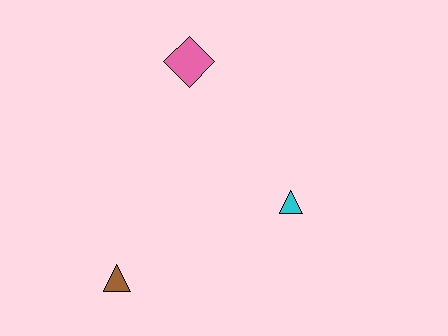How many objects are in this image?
There are 3 objects.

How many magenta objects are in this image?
There are no magenta objects.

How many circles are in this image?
There are no circles.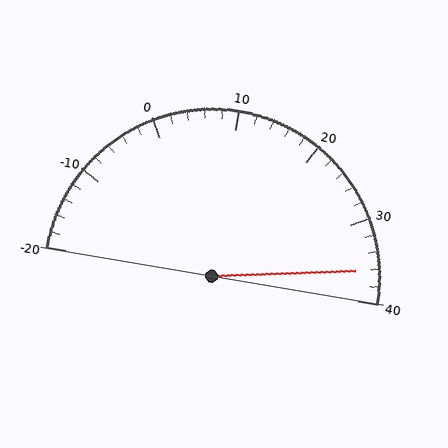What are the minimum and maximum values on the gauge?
The gauge ranges from -20 to 40.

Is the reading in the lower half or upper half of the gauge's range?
The reading is in the upper half of the range (-20 to 40).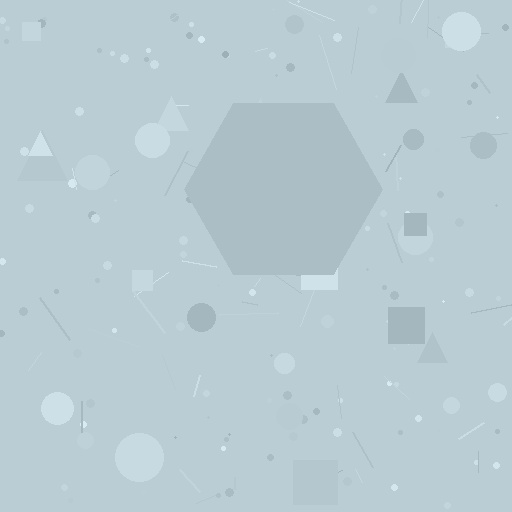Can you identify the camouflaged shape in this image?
The camouflaged shape is a hexagon.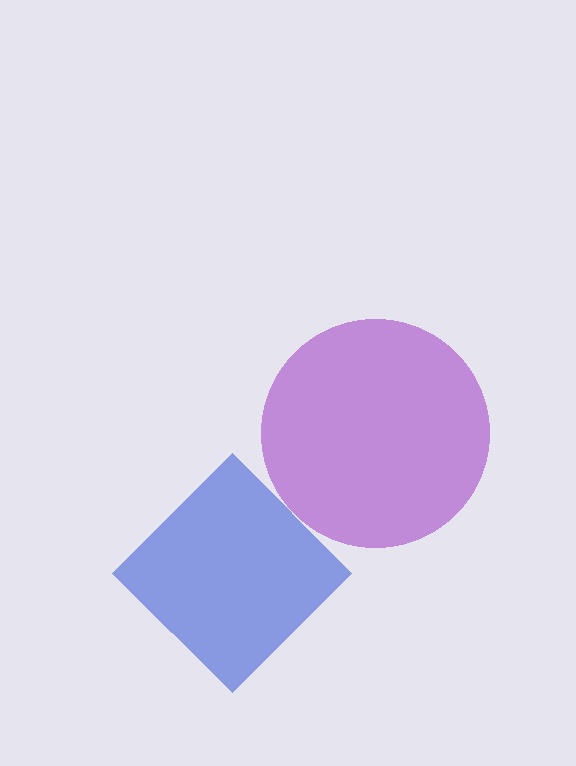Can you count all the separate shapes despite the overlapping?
Yes, there are 2 separate shapes.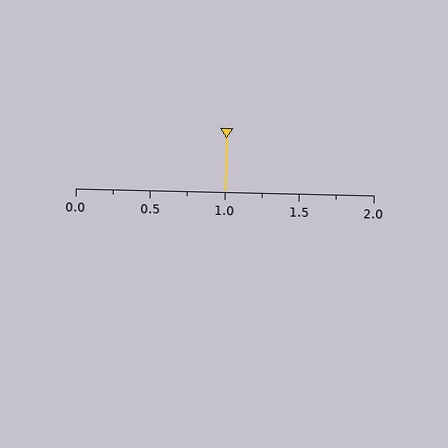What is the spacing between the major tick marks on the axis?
The major ticks are spaced 0.5 apart.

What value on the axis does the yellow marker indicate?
The marker indicates approximately 1.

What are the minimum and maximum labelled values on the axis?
The axis runs from 0.0 to 2.0.